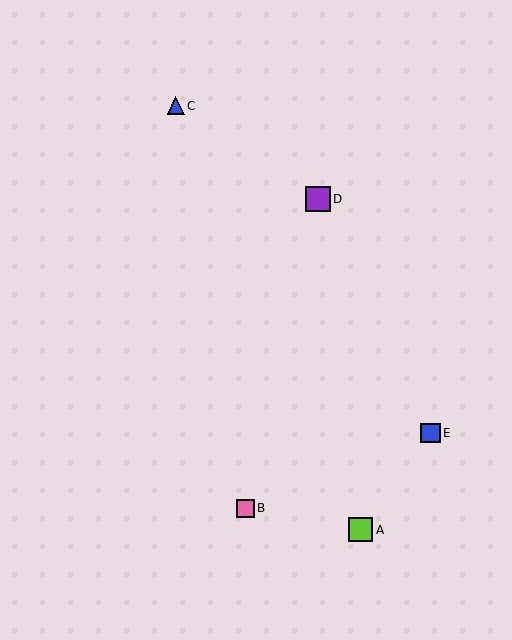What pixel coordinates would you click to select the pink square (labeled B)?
Click at (245, 508) to select the pink square B.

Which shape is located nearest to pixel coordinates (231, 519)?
The pink square (labeled B) at (245, 508) is nearest to that location.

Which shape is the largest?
The purple square (labeled D) is the largest.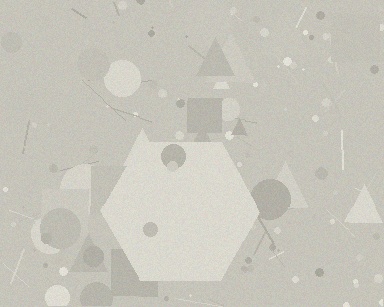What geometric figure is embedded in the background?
A hexagon is embedded in the background.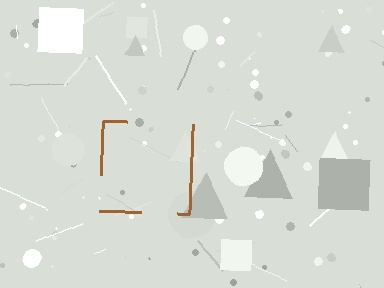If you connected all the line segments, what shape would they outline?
They would outline a square.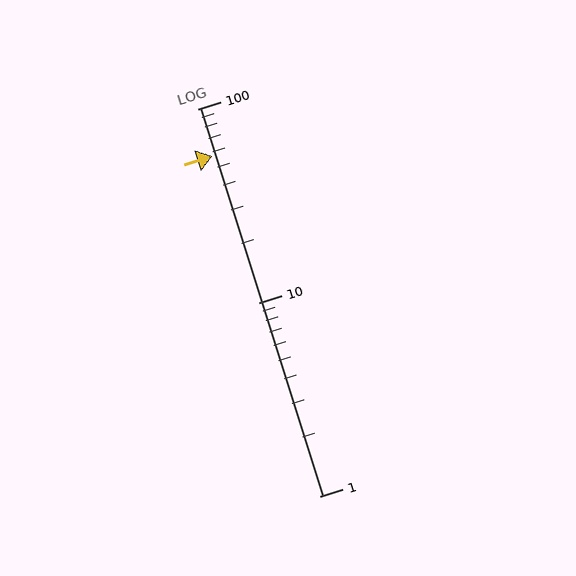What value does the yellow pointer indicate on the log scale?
The pointer indicates approximately 57.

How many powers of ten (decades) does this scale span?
The scale spans 2 decades, from 1 to 100.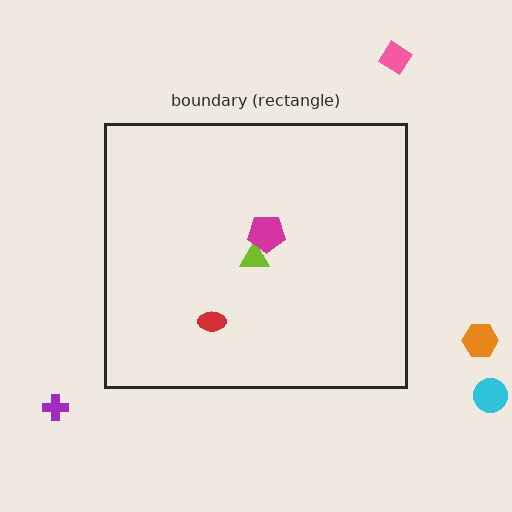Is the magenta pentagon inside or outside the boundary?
Inside.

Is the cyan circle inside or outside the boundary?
Outside.